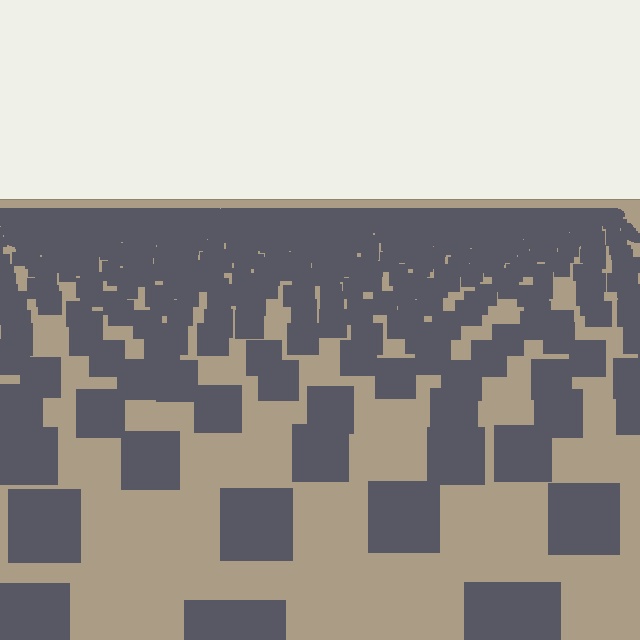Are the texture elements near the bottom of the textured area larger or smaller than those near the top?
Larger. Near the bottom, elements are closer to the viewer and appear at a bigger on-screen size.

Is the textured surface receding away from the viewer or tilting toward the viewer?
The surface is receding away from the viewer. Texture elements get smaller and denser toward the top.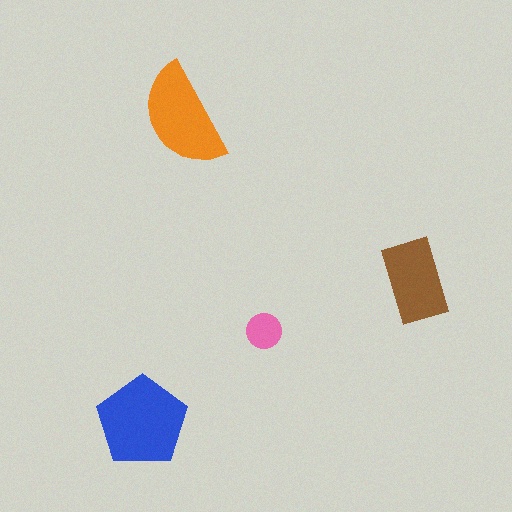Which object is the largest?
The blue pentagon.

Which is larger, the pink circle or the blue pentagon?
The blue pentagon.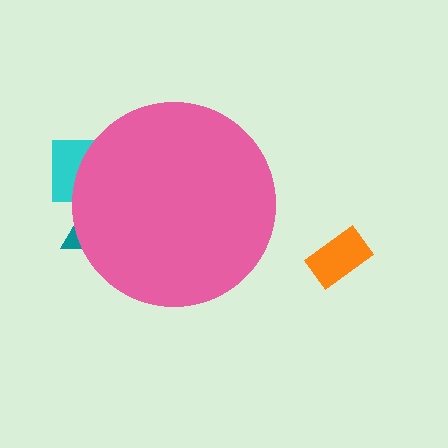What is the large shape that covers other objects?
A pink circle.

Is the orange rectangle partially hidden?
No, the orange rectangle is fully visible.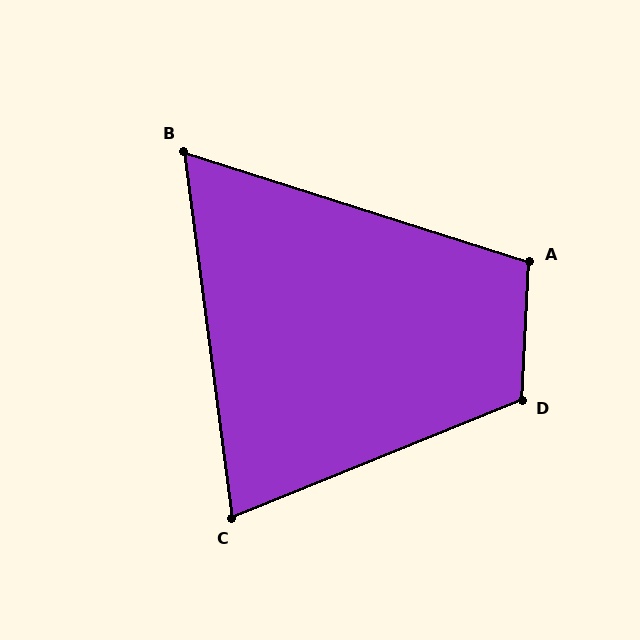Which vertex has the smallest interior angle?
B, at approximately 65 degrees.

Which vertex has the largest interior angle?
D, at approximately 115 degrees.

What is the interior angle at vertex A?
Approximately 105 degrees (obtuse).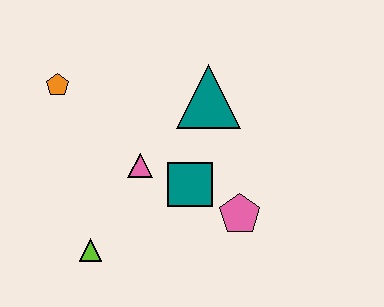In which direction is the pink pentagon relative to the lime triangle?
The pink pentagon is to the right of the lime triangle.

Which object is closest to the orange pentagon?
The pink triangle is closest to the orange pentagon.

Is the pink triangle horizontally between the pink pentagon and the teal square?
No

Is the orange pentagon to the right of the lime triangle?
No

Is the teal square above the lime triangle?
Yes